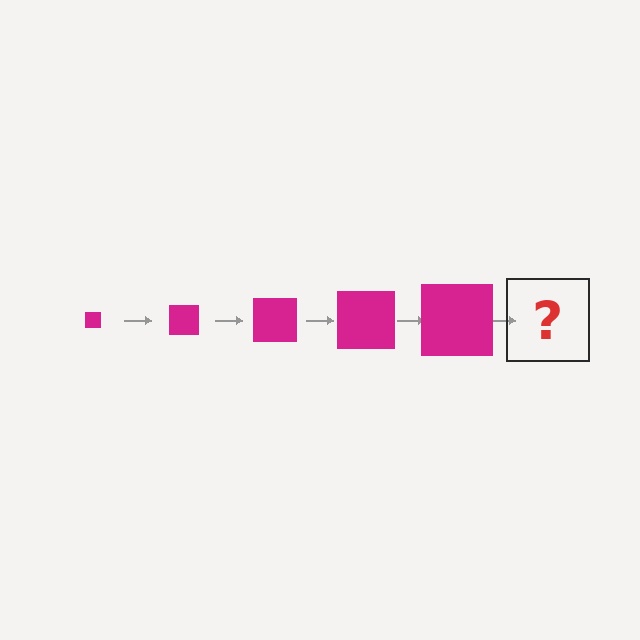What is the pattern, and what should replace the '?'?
The pattern is that the square gets progressively larger each step. The '?' should be a magenta square, larger than the previous one.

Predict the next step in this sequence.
The next step is a magenta square, larger than the previous one.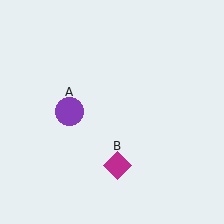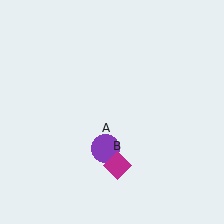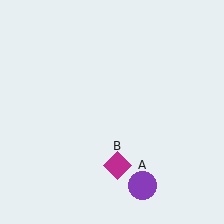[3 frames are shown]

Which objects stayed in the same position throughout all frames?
Magenta diamond (object B) remained stationary.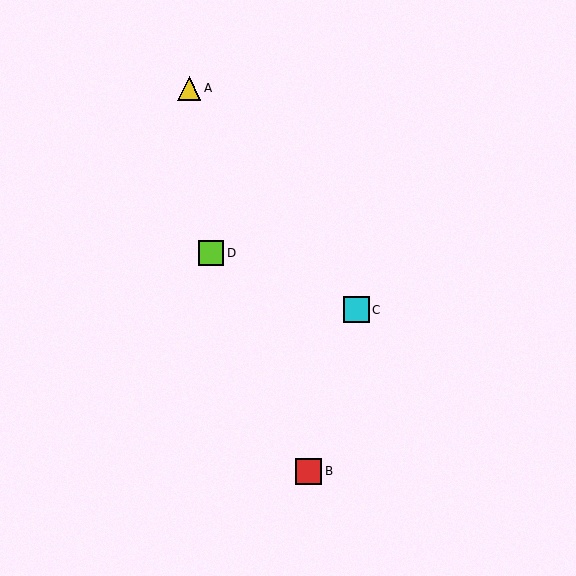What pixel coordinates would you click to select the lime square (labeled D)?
Click at (211, 253) to select the lime square D.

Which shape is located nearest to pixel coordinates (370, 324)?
The cyan square (labeled C) at (356, 310) is nearest to that location.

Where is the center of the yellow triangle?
The center of the yellow triangle is at (189, 88).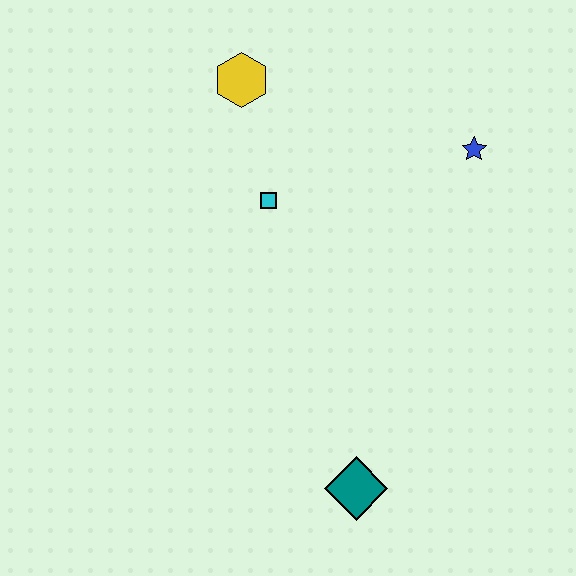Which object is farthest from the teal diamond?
The yellow hexagon is farthest from the teal diamond.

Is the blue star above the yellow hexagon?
No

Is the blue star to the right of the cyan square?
Yes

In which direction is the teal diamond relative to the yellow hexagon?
The teal diamond is below the yellow hexagon.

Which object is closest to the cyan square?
The yellow hexagon is closest to the cyan square.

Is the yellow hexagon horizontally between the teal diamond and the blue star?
No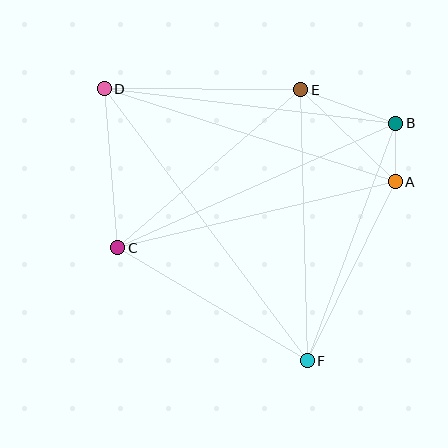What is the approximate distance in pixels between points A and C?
The distance between A and C is approximately 285 pixels.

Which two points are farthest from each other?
Points D and F are farthest from each other.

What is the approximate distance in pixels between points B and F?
The distance between B and F is approximately 254 pixels.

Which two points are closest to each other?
Points A and B are closest to each other.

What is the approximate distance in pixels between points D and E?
The distance between D and E is approximately 197 pixels.